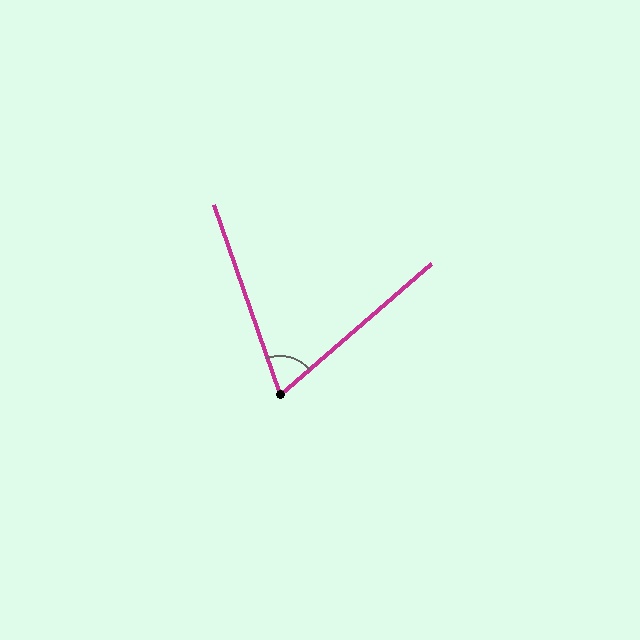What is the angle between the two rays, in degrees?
Approximately 68 degrees.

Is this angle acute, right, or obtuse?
It is acute.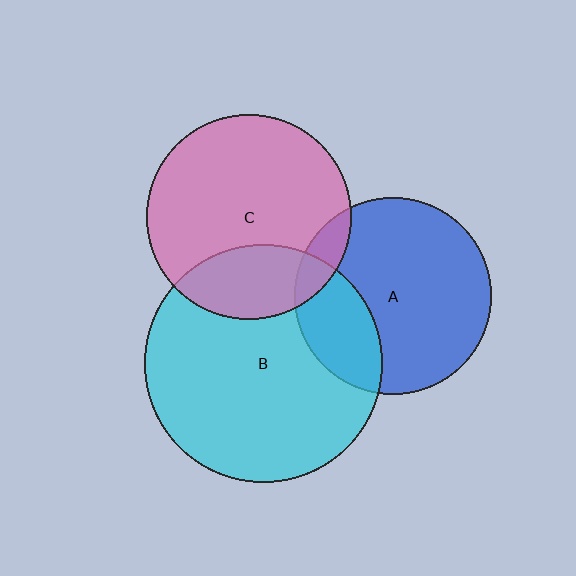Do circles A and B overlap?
Yes.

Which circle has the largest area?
Circle B (cyan).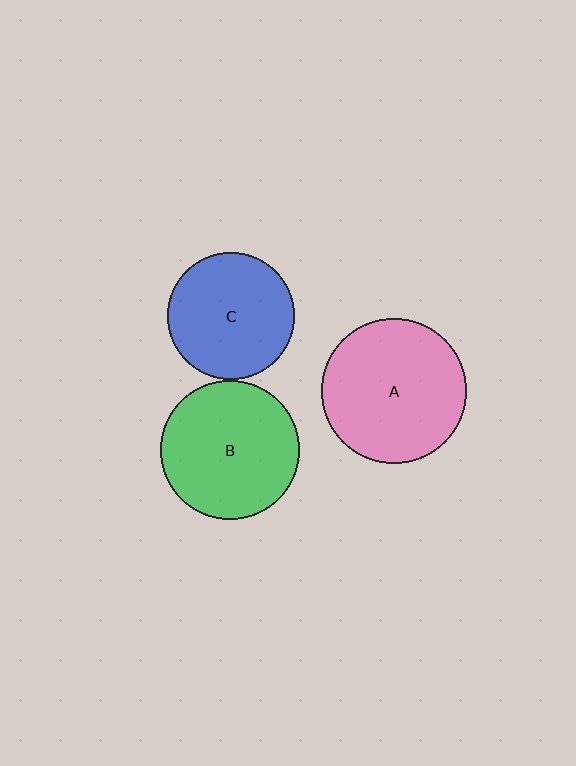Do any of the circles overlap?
No, none of the circles overlap.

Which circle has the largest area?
Circle A (pink).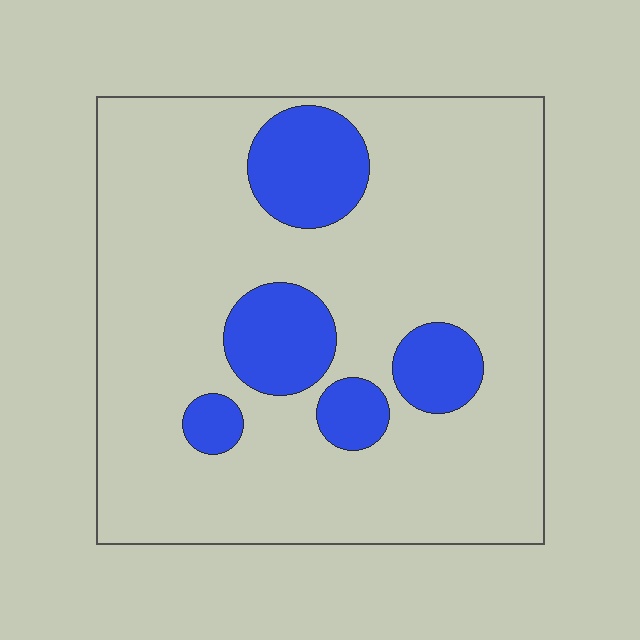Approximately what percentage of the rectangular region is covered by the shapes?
Approximately 20%.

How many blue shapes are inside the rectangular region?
5.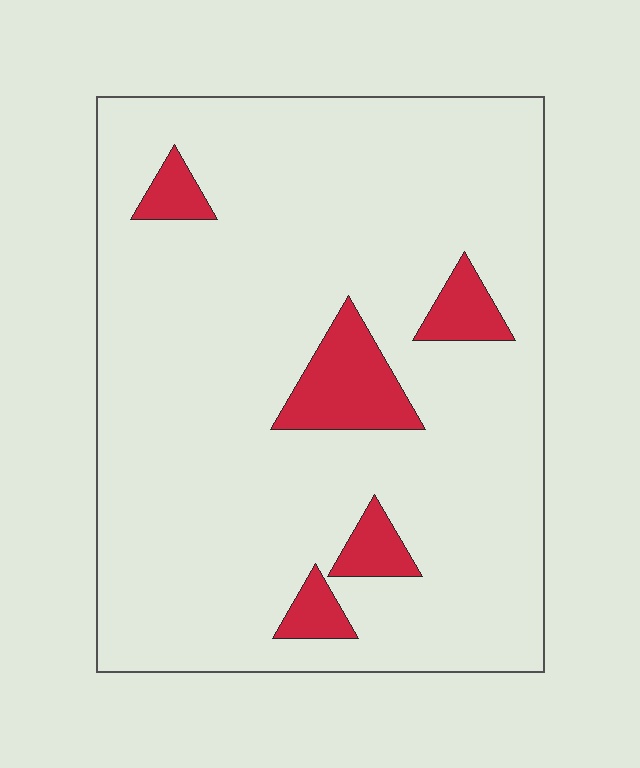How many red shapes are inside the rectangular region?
5.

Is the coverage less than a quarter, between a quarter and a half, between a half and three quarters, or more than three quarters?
Less than a quarter.